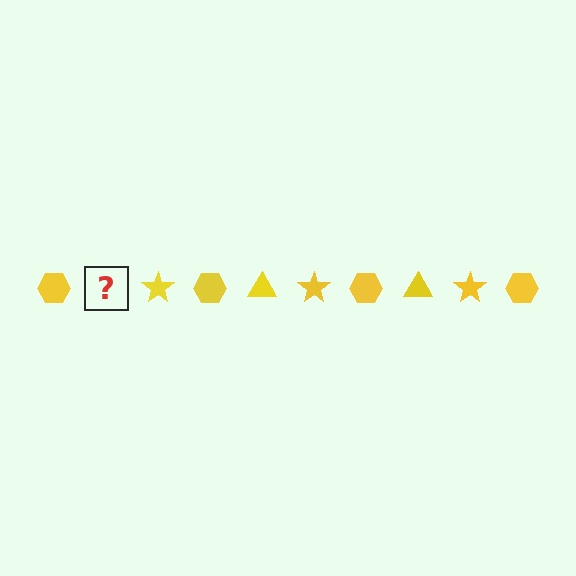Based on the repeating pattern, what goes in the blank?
The blank should be a yellow triangle.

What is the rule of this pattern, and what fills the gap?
The rule is that the pattern cycles through hexagon, triangle, star shapes in yellow. The gap should be filled with a yellow triangle.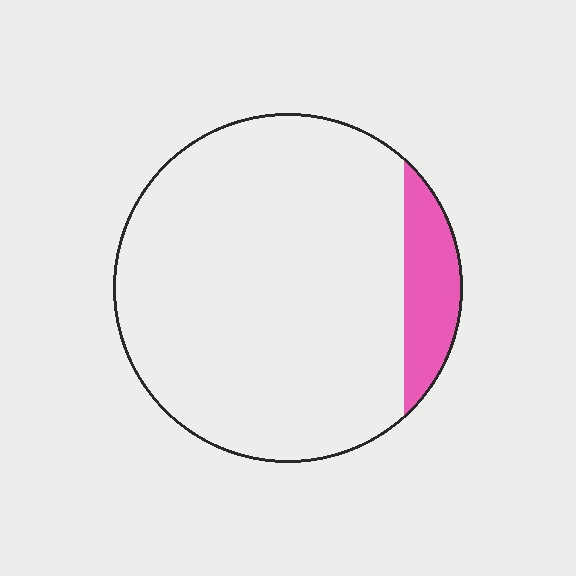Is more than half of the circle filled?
No.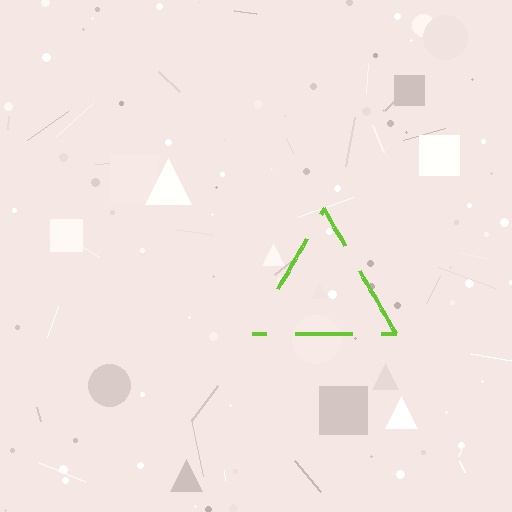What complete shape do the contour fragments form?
The contour fragments form a triangle.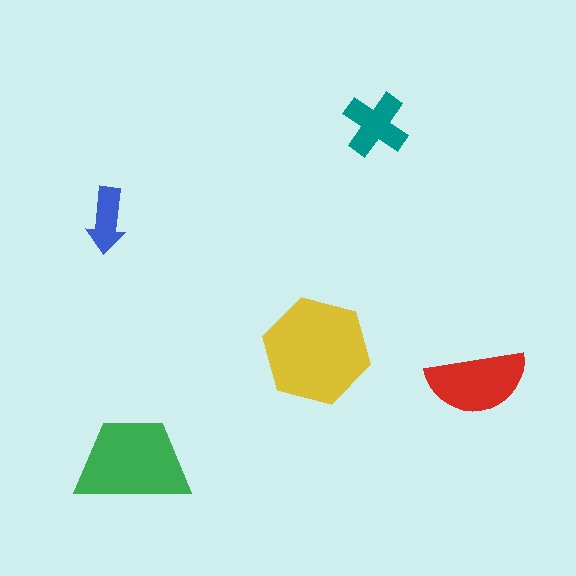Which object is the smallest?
The blue arrow.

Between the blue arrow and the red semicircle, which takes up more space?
The red semicircle.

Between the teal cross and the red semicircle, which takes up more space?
The red semicircle.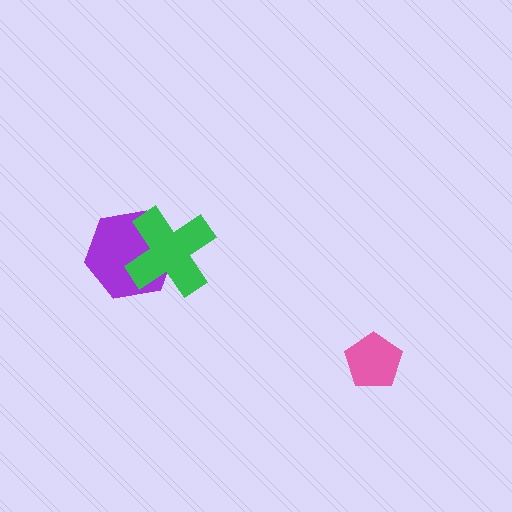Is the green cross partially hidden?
No, no other shape covers it.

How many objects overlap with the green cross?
1 object overlaps with the green cross.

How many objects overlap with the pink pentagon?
0 objects overlap with the pink pentagon.